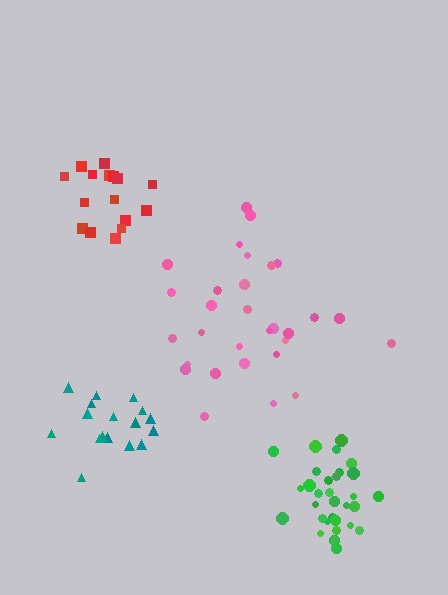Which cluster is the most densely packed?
Green.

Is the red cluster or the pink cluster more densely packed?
Red.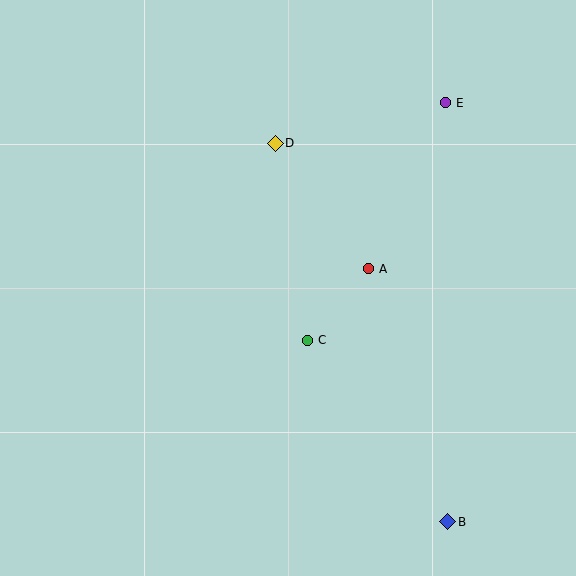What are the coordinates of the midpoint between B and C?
The midpoint between B and C is at (378, 431).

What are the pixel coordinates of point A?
Point A is at (369, 269).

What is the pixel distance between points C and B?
The distance between C and B is 229 pixels.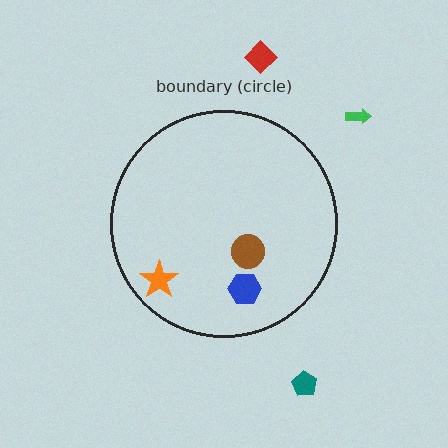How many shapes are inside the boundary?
3 inside, 3 outside.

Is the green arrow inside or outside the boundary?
Outside.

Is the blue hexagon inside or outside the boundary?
Inside.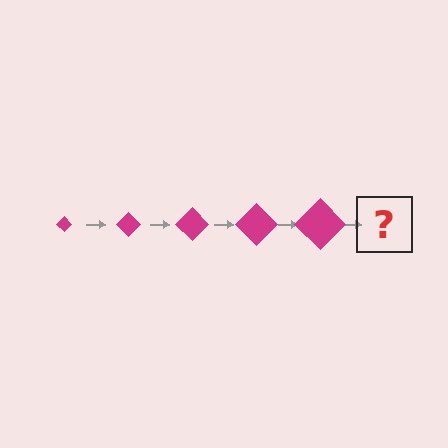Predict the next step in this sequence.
The next step is a magenta diamond, larger than the previous one.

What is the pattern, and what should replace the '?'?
The pattern is that the diamond gets progressively larger each step. The '?' should be a magenta diamond, larger than the previous one.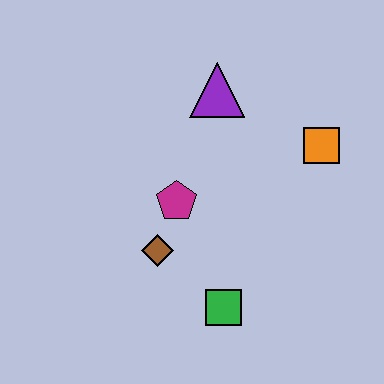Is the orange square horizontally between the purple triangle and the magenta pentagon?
No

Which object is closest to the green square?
The brown diamond is closest to the green square.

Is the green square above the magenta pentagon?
No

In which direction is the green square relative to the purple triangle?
The green square is below the purple triangle.